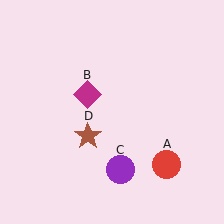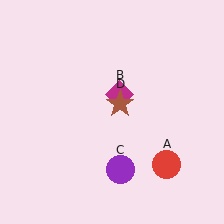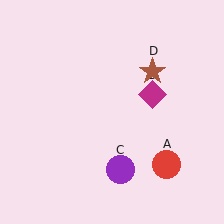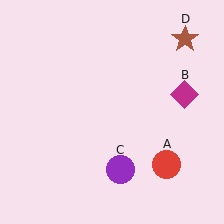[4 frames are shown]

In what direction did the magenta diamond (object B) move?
The magenta diamond (object B) moved right.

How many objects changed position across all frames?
2 objects changed position: magenta diamond (object B), brown star (object D).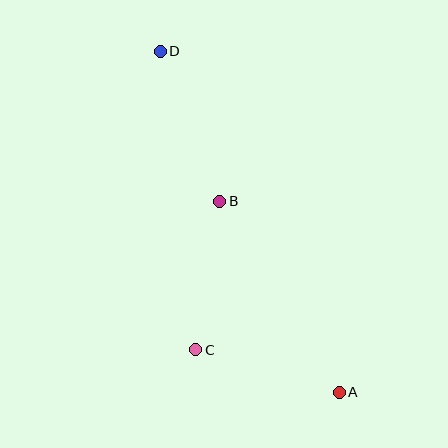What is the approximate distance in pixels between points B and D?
The distance between B and D is approximately 162 pixels.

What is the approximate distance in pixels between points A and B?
The distance between A and B is approximately 225 pixels.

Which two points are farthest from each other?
Points A and D are farthest from each other.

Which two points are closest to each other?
Points A and C are closest to each other.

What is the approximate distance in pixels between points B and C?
The distance between B and C is approximately 150 pixels.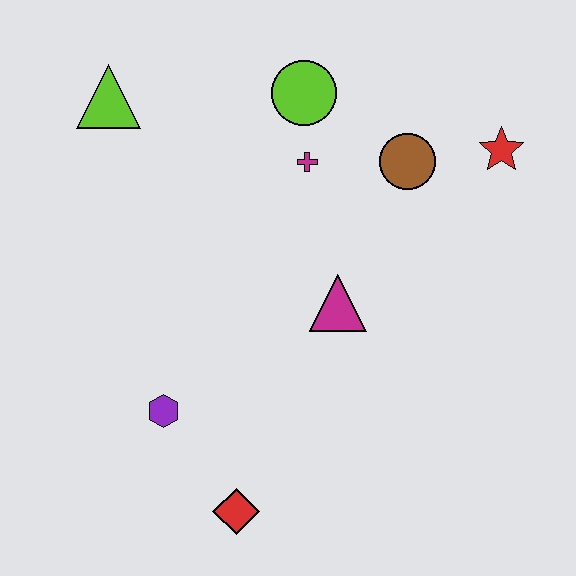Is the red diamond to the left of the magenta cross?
Yes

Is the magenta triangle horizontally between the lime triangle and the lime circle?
No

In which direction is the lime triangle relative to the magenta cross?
The lime triangle is to the left of the magenta cross.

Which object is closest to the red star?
The brown circle is closest to the red star.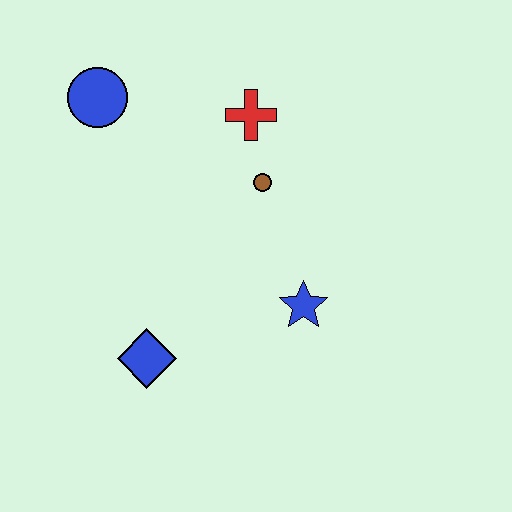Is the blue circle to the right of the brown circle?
No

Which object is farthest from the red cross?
The blue diamond is farthest from the red cross.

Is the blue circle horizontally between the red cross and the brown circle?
No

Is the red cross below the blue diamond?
No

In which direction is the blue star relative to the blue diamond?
The blue star is to the right of the blue diamond.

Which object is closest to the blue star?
The brown circle is closest to the blue star.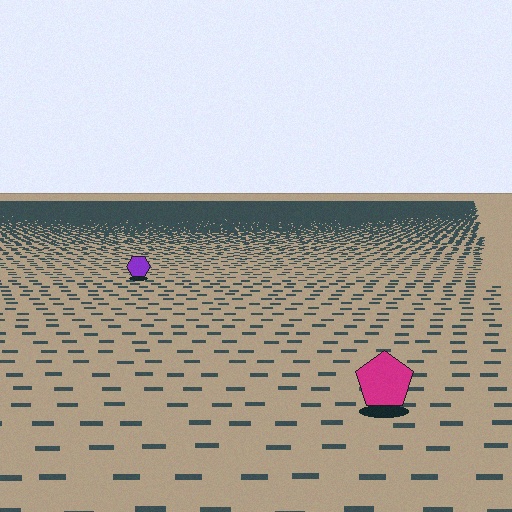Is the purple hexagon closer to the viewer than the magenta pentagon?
No. The magenta pentagon is closer — you can tell from the texture gradient: the ground texture is coarser near it.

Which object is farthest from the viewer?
The purple hexagon is farthest from the viewer. It appears smaller and the ground texture around it is denser.